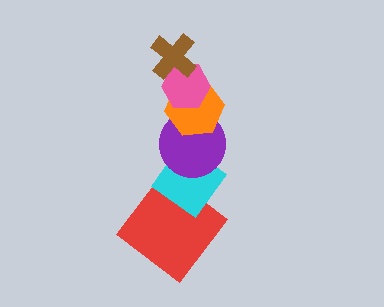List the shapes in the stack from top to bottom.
From top to bottom: the brown cross, the pink hexagon, the orange hexagon, the purple circle, the cyan diamond, the red diamond.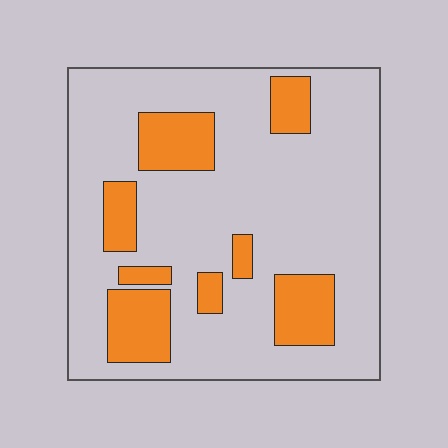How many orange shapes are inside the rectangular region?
8.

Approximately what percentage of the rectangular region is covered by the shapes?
Approximately 20%.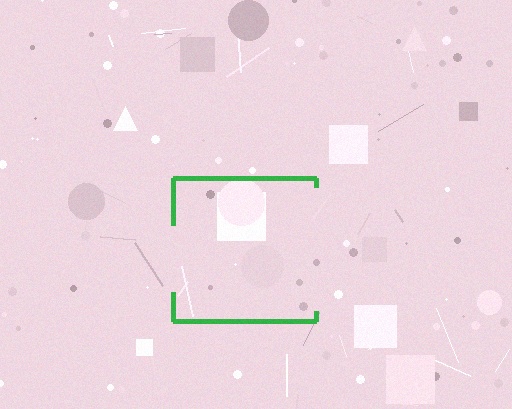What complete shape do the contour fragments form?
The contour fragments form a square.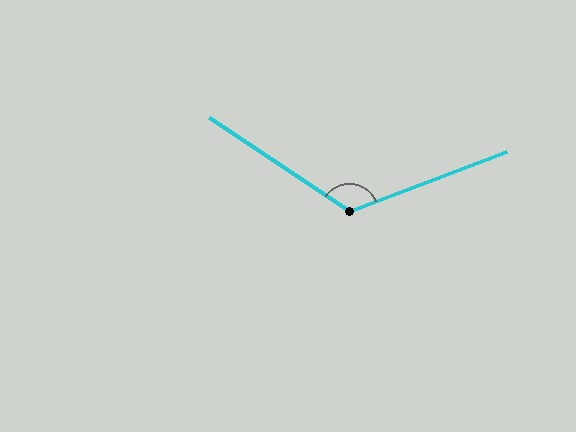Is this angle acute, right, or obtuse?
It is obtuse.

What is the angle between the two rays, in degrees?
Approximately 125 degrees.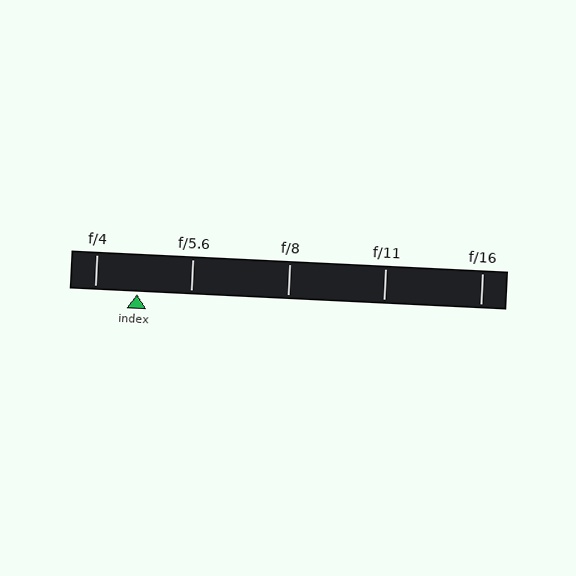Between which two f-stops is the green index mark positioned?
The index mark is between f/4 and f/5.6.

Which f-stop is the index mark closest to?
The index mark is closest to f/4.